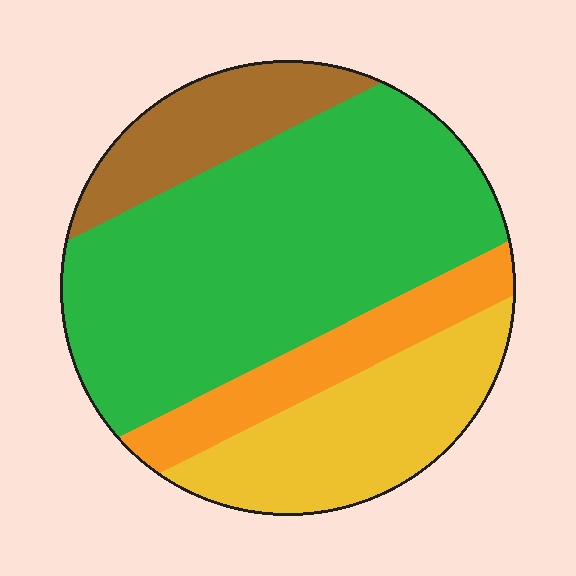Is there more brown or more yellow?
Yellow.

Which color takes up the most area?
Green, at roughly 55%.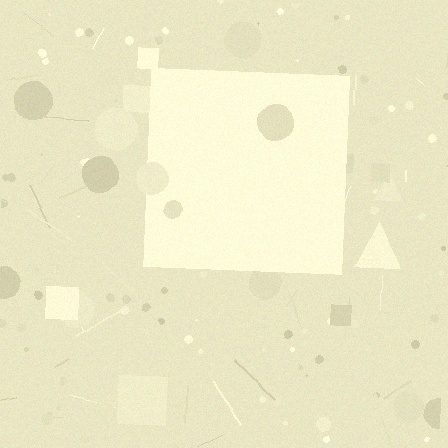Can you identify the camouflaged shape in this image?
The camouflaged shape is a square.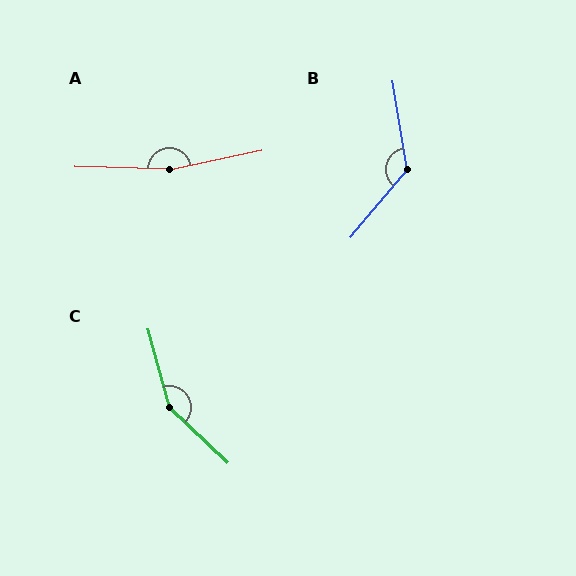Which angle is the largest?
A, at approximately 166 degrees.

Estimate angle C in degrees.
Approximately 149 degrees.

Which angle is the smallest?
B, at approximately 130 degrees.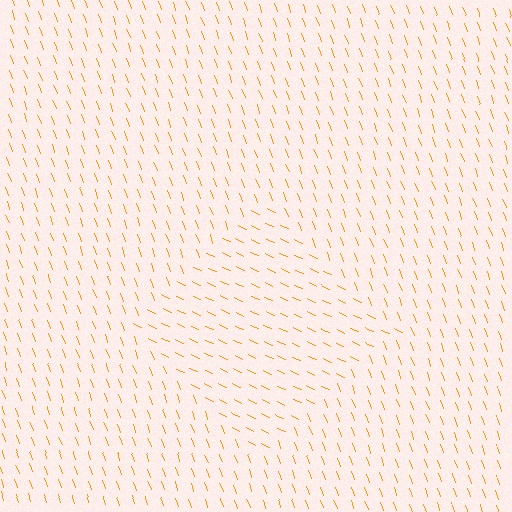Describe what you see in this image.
The image is filled with small orange line segments. A diamond region in the image has lines oriented differently from the surrounding lines, creating a visible texture boundary.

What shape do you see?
I see a diamond.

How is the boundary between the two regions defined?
The boundary is defined purely by a change in line orientation (approximately 45 degrees difference). All lines are the same color and thickness.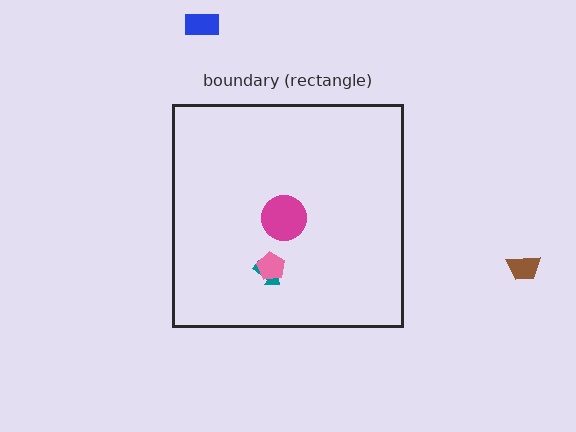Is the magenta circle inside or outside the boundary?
Inside.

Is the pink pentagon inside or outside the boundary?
Inside.